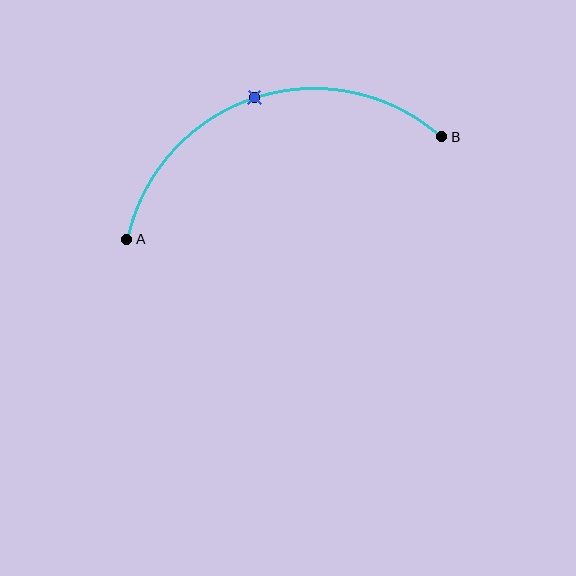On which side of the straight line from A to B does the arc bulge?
The arc bulges above the straight line connecting A and B.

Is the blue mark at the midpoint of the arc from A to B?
Yes. The blue mark lies on the arc at equal arc-length from both A and B — it is the arc midpoint.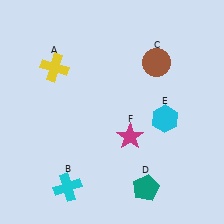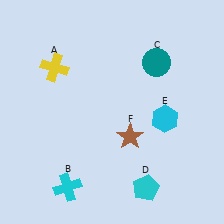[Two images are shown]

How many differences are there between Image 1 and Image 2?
There are 3 differences between the two images.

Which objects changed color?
C changed from brown to teal. D changed from teal to cyan. F changed from magenta to brown.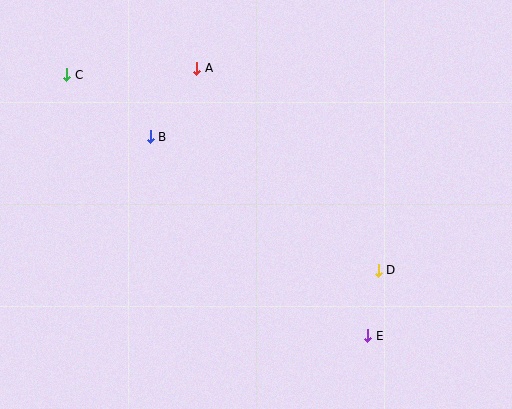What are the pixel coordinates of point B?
Point B is at (150, 137).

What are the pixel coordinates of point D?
Point D is at (378, 270).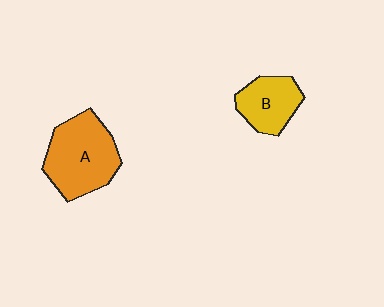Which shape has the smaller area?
Shape B (yellow).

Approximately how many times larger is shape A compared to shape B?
Approximately 1.6 times.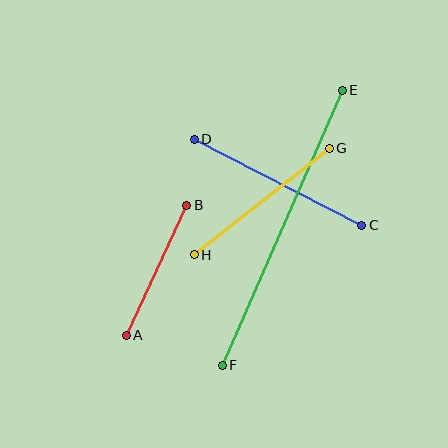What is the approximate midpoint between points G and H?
The midpoint is at approximately (262, 201) pixels.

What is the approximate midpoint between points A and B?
The midpoint is at approximately (157, 270) pixels.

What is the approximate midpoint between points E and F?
The midpoint is at approximately (282, 228) pixels.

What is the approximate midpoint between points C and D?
The midpoint is at approximately (278, 182) pixels.